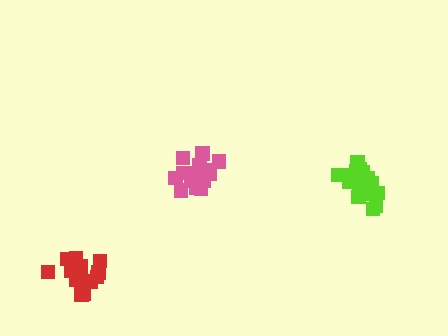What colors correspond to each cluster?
The clusters are colored: pink, lime, red.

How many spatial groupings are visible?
There are 3 spatial groupings.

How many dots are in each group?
Group 1: 17 dots, Group 2: 20 dots, Group 3: 15 dots (52 total).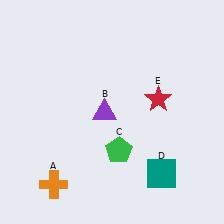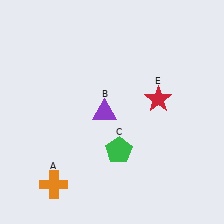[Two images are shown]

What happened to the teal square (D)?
The teal square (D) was removed in Image 2. It was in the bottom-right area of Image 1.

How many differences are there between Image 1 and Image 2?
There is 1 difference between the two images.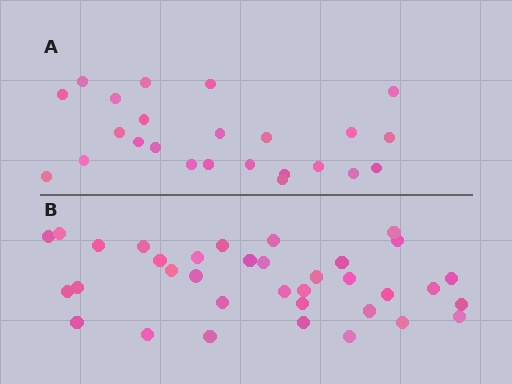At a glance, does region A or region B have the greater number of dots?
Region B (the bottom region) has more dots.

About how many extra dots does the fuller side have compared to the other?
Region B has roughly 12 or so more dots than region A.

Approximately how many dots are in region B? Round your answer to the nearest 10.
About 40 dots. (The exact count is 35, which rounds to 40.)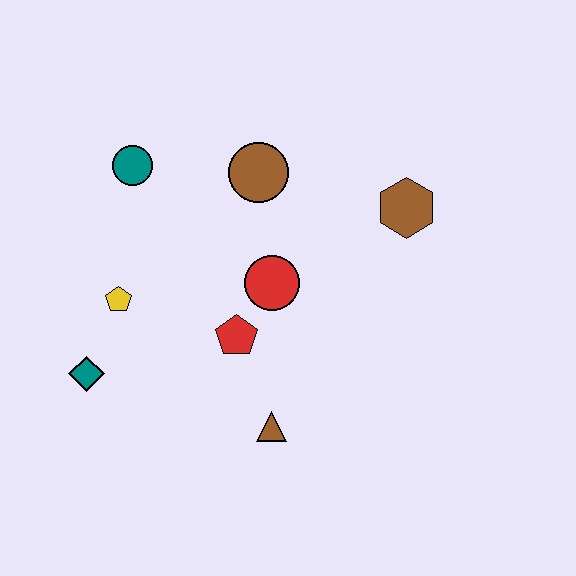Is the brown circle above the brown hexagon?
Yes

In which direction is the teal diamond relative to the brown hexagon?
The teal diamond is to the left of the brown hexagon.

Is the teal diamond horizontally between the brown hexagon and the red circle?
No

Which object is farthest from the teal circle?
The brown triangle is farthest from the teal circle.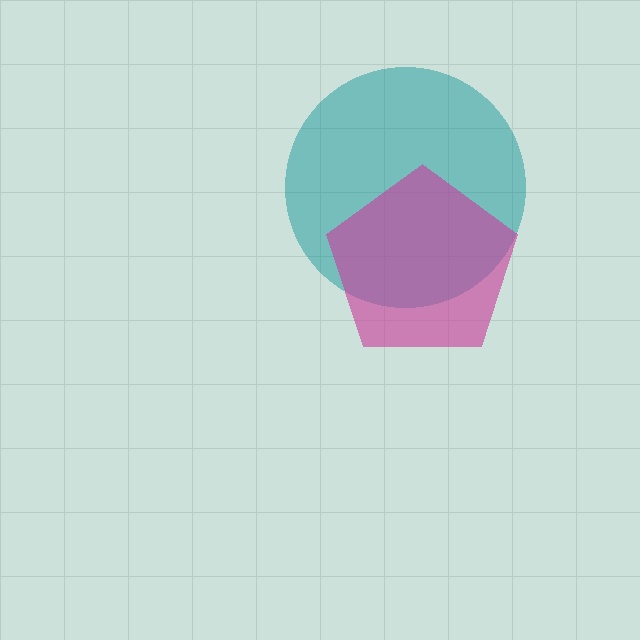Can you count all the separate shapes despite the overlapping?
Yes, there are 2 separate shapes.